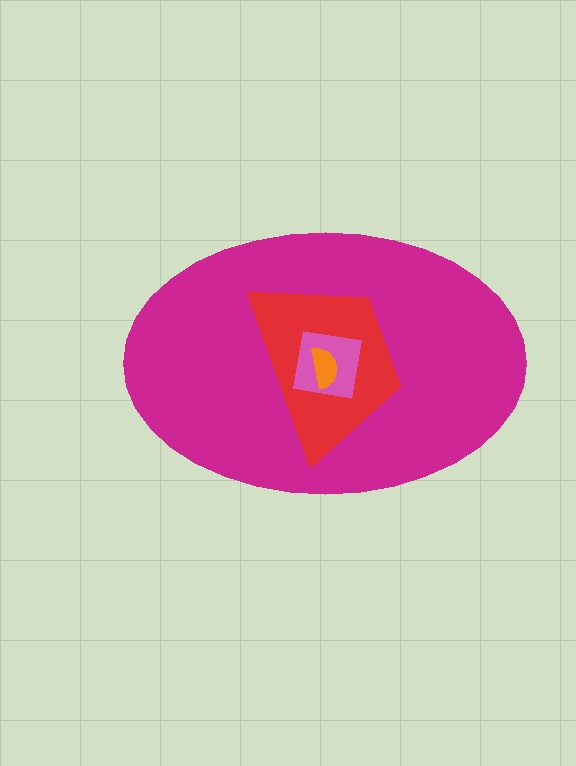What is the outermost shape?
The magenta ellipse.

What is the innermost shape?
The orange semicircle.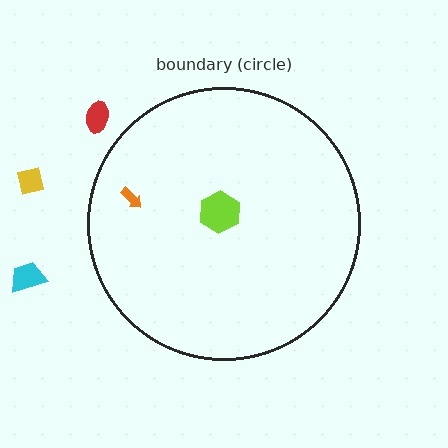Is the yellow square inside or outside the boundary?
Outside.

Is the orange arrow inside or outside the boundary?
Inside.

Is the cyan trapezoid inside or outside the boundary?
Outside.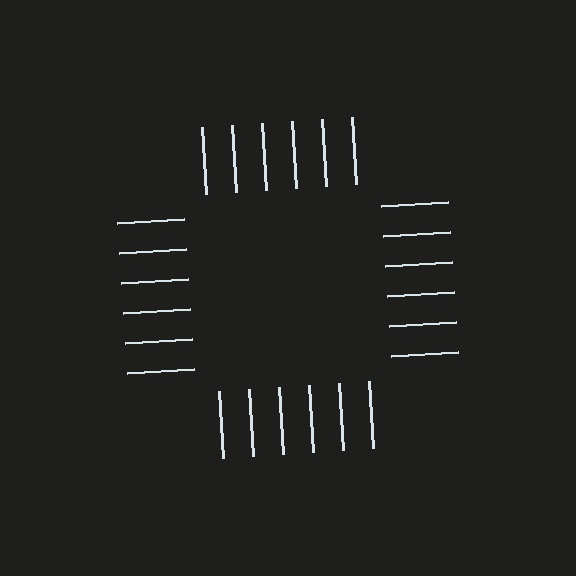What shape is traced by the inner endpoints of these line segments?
An illusory square — the line segments terminate on its edges but no continuous stroke is drawn.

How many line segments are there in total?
24 — 6 along each of the 4 edges.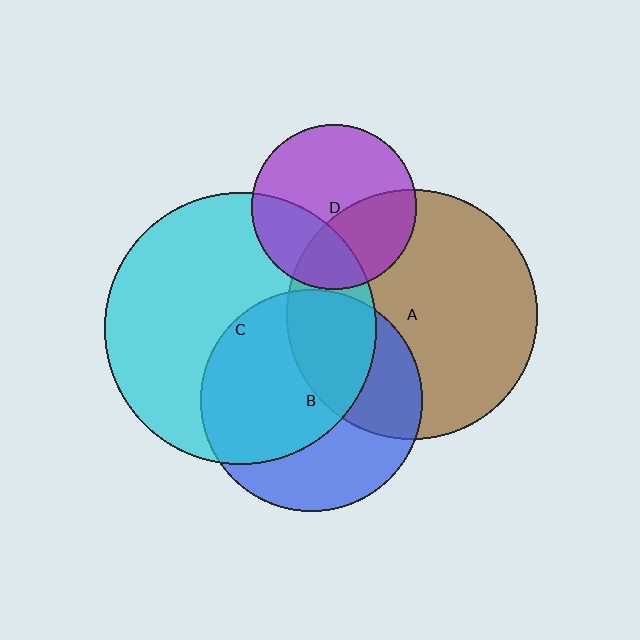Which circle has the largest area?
Circle C (cyan).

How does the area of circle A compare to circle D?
Approximately 2.3 times.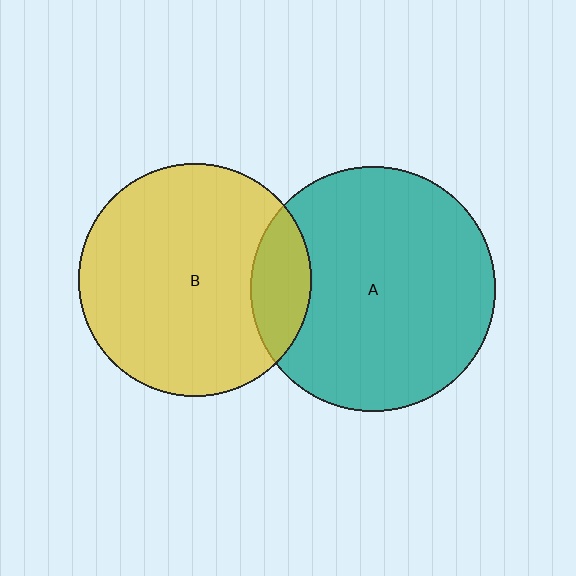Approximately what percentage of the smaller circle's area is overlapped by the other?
Approximately 15%.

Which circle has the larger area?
Circle A (teal).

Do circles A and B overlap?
Yes.